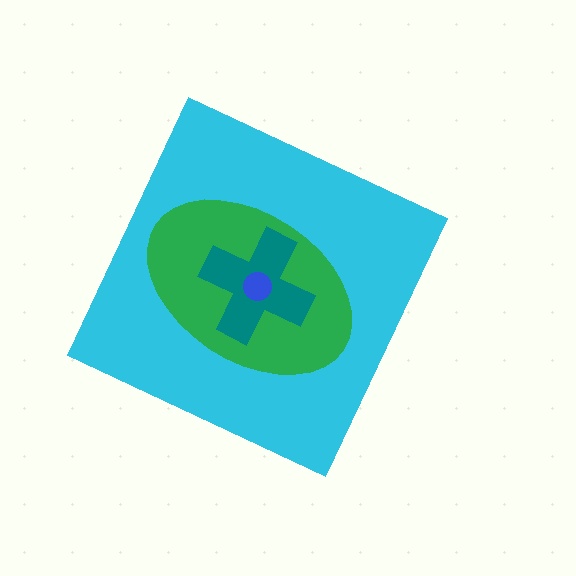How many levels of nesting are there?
4.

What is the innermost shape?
The blue circle.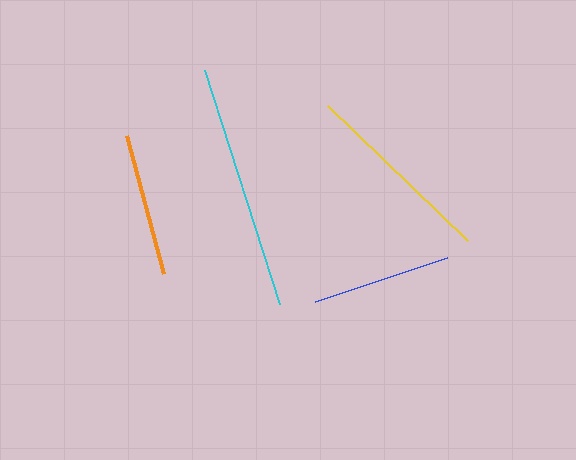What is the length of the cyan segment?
The cyan segment is approximately 245 pixels long.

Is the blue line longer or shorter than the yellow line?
The yellow line is longer than the blue line.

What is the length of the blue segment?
The blue segment is approximately 139 pixels long.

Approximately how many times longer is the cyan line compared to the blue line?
The cyan line is approximately 1.8 times the length of the blue line.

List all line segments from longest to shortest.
From longest to shortest: cyan, yellow, orange, blue.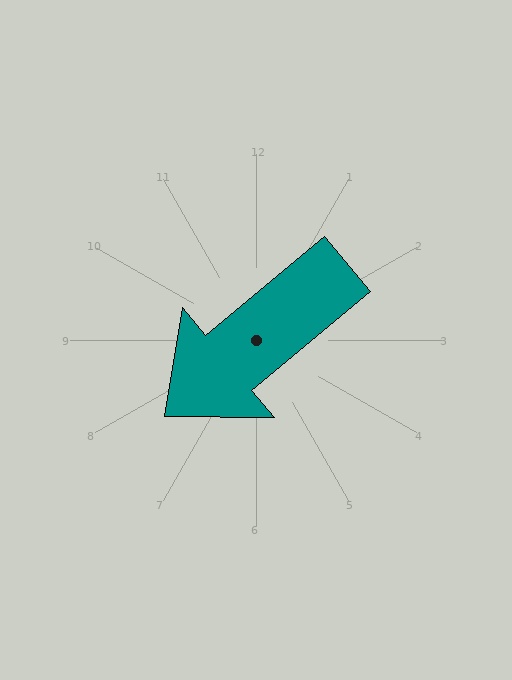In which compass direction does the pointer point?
Southwest.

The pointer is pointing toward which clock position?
Roughly 8 o'clock.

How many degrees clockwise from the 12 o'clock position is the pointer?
Approximately 230 degrees.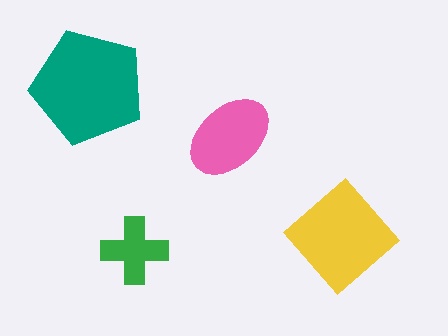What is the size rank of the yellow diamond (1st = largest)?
2nd.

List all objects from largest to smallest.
The teal pentagon, the yellow diamond, the pink ellipse, the green cross.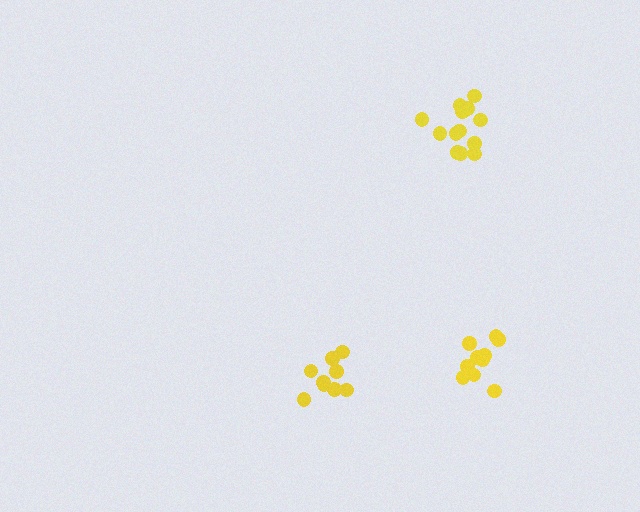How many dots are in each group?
Group 1: 9 dots, Group 2: 13 dots, Group 3: 10 dots (32 total).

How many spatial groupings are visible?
There are 3 spatial groupings.